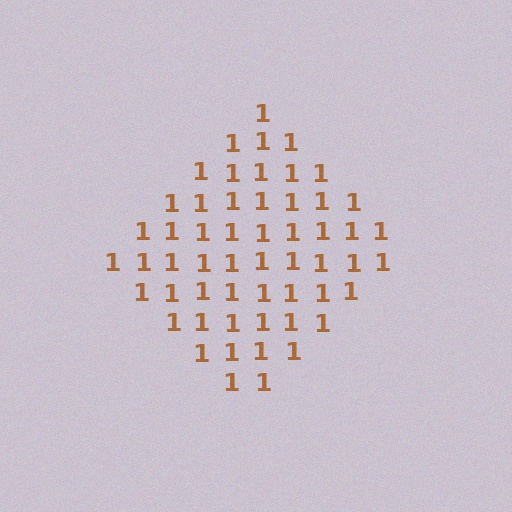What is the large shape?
The large shape is a diamond.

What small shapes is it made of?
It is made of small digit 1's.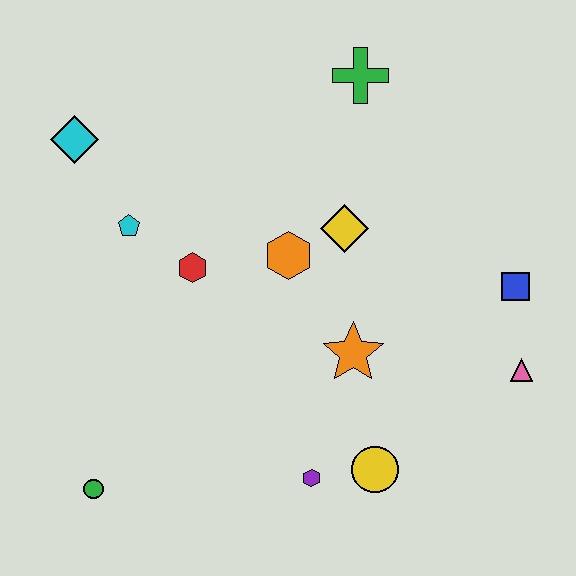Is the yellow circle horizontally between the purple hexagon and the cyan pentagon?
No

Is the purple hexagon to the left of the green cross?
Yes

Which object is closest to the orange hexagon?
The yellow diamond is closest to the orange hexagon.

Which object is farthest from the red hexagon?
The pink triangle is farthest from the red hexagon.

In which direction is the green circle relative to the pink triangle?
The green circle is to the left of the pink triangle.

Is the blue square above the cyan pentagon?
No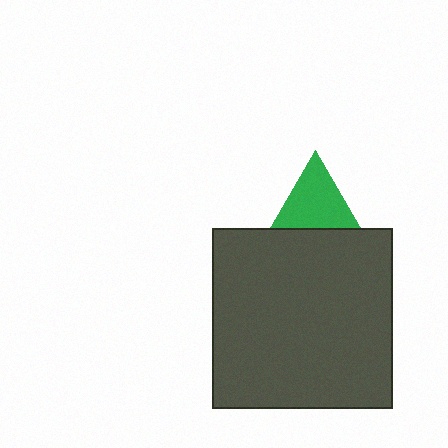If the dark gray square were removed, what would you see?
You would see the complete green triangle.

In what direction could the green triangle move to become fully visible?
The green triangle could move up. That would shift it out from behind the dark gray square entirely.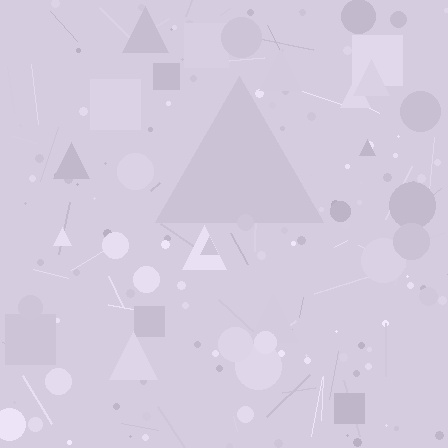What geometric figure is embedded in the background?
A triangle is embedded in the background.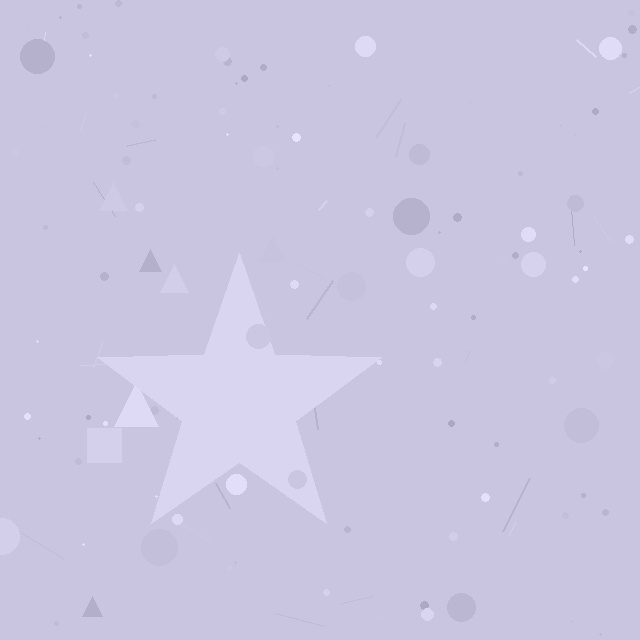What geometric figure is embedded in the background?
A star is embedded in the background.